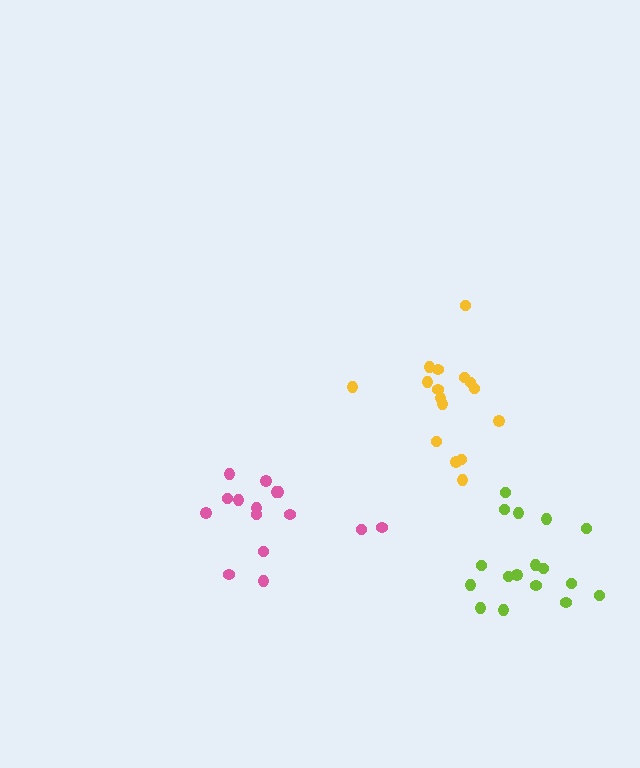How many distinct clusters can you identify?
There are 3 distinct clusters.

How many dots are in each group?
Group 1: 17 dots, Group 2: 16 dots, Group 3: 15 dots (48 total).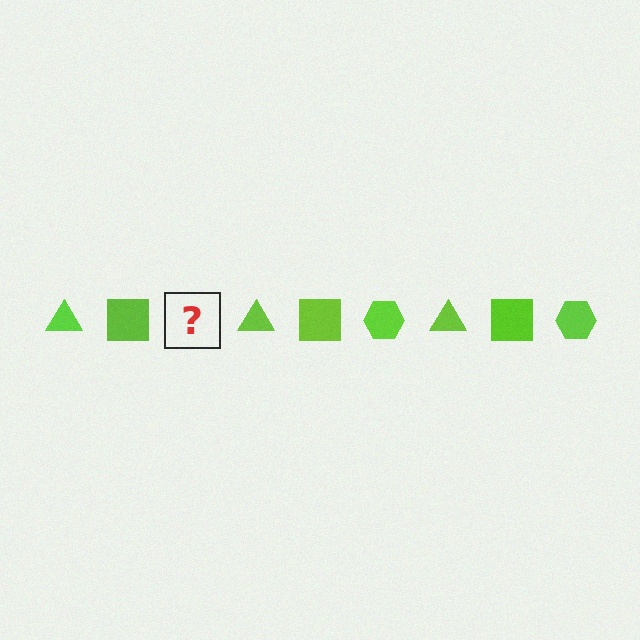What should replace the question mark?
The question mark should be replaced with a lime hexagon.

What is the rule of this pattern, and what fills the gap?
The rule is that the pattern cycles through triangle, square, hexagon shapes in lime. The gap should be filled with a lime hexagon.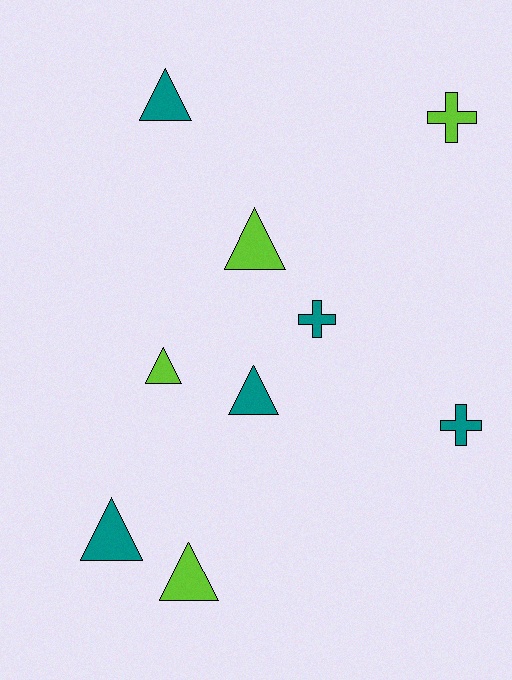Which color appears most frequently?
Teal, with 5 objects.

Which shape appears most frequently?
Triangle, with 6 objects.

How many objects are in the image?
There are 9 objects.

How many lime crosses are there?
There is 1 lime cross.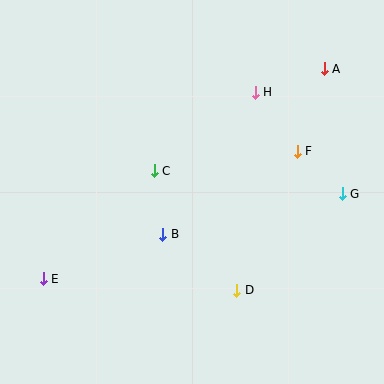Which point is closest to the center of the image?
Point C at (154, 171) is closest to the center.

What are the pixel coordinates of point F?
Point F is at (297, 151).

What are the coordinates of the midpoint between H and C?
The midpoint between H and C is at (205, 132).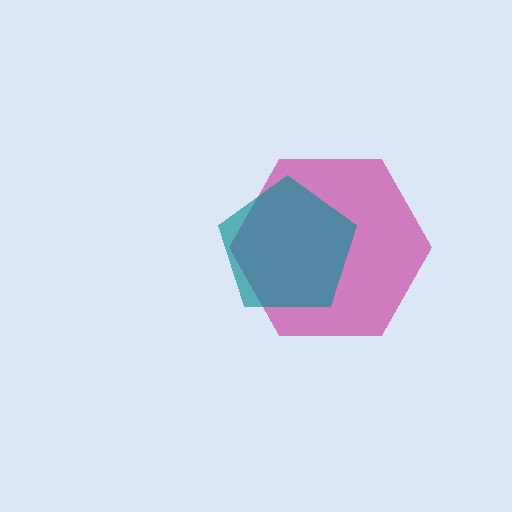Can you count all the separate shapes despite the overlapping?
Yes, there are 2 separate shapes.